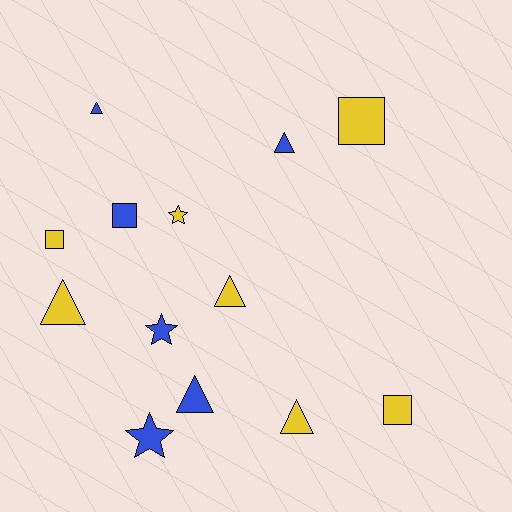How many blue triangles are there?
There are 3 blue triangles.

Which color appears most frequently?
Yellow, with 7 objects.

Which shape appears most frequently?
Triangle, with 6 objects.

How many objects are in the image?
There are 13 objects.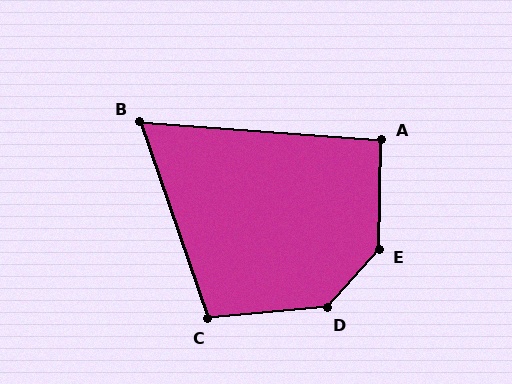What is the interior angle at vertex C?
Approximately 103 degrees (obtuse).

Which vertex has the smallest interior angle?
B, at approximately 67 degrees.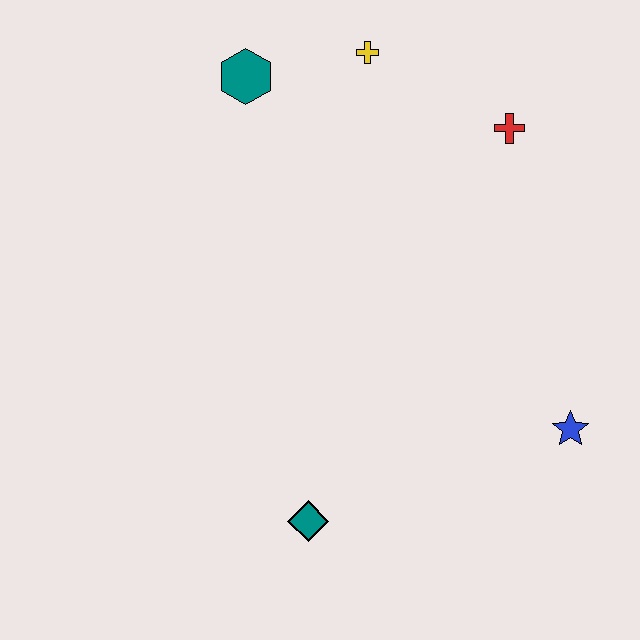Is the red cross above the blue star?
Yes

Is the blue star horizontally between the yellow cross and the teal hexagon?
No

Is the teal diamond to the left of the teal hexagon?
No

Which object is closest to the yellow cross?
The teal hexagon is closest to the yellow cross.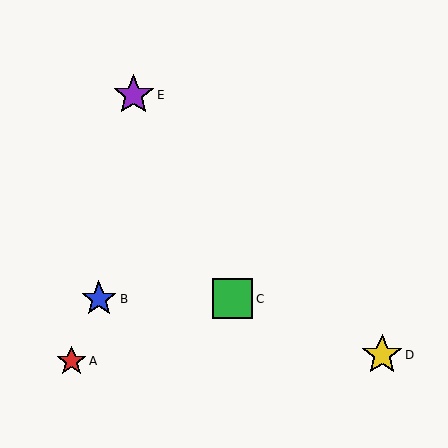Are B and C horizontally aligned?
Yes, both are at y≈299.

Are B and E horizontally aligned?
No, B is at y≈299 and E is at y≈95.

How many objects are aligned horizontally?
2 objects (B, C) are aligned horizontally.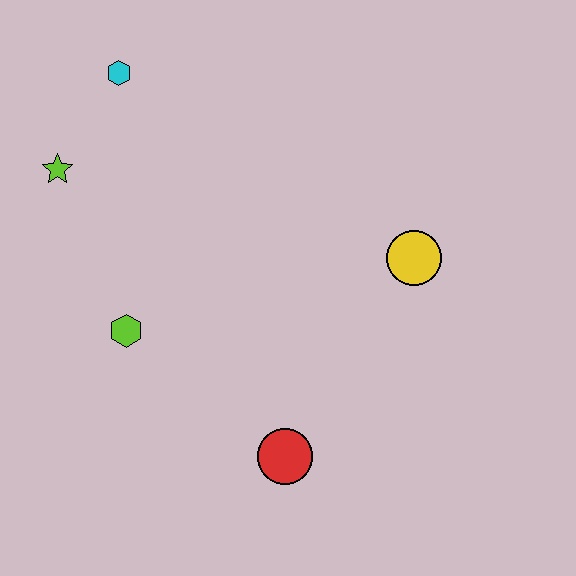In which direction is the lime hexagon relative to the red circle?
The lime hexagon is to the left of the red circle.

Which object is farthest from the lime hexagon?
The yellow circle is farthest from the lime hexagon.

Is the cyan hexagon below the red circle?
No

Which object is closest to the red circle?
The lime hexagon is closest to the red circle.